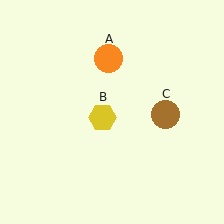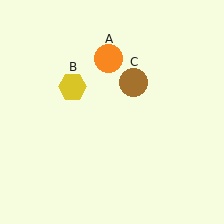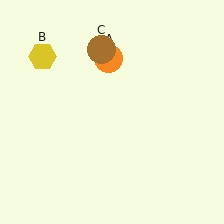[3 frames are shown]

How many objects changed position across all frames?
2 objects changed position: yellow hexagon (object B), brown circle (object C).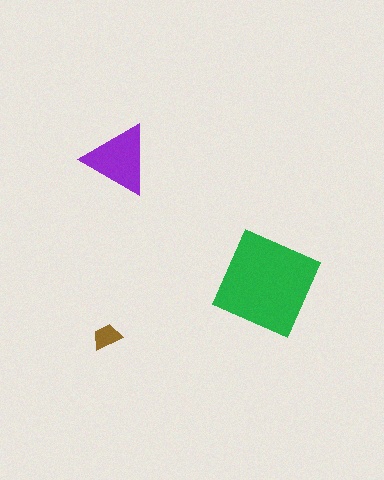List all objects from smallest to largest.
The brown trapezoid, the purple triangle, the green diamond.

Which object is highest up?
The purple triangle is topmost.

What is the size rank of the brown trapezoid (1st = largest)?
3rd.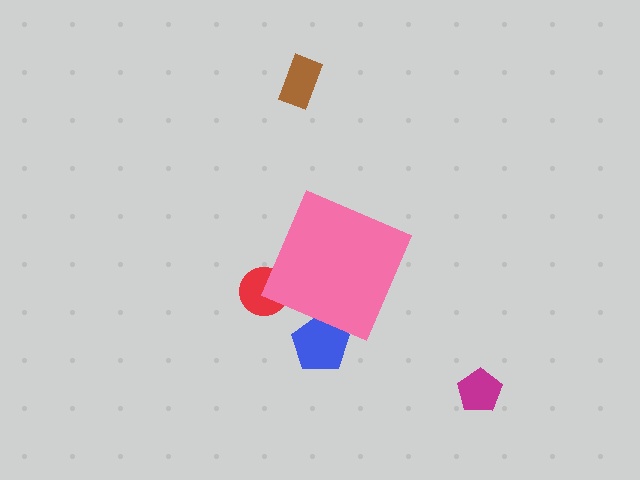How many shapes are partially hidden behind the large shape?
2 shapes are partially hidden.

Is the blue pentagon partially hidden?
Yes, the blue pentagon is partially hidden behind the pink diamond.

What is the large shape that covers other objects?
A pink diamond.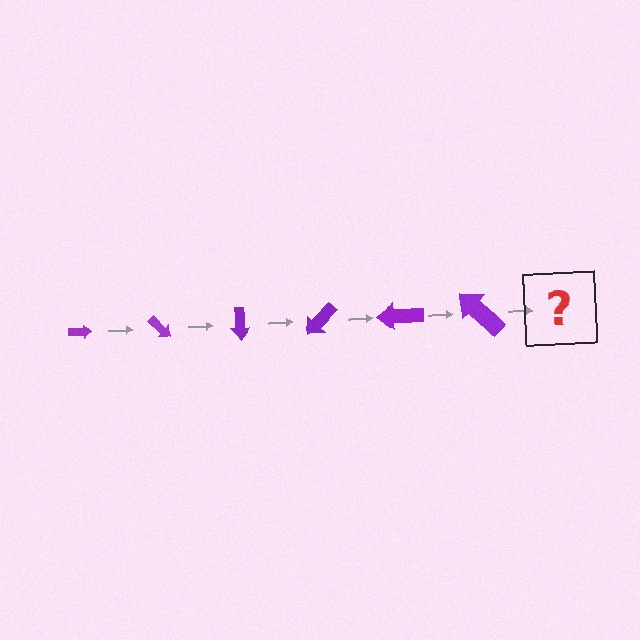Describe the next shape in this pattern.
It should be an arrow, larger than the previous one and rotated 270 degrees from the start.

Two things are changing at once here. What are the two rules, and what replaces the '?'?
The two rules are that the arrow grows larger each step and it rotates 45 degrees each step. The '?' should be an arrow, larger than the previous one and rotated 270 degrees from the start.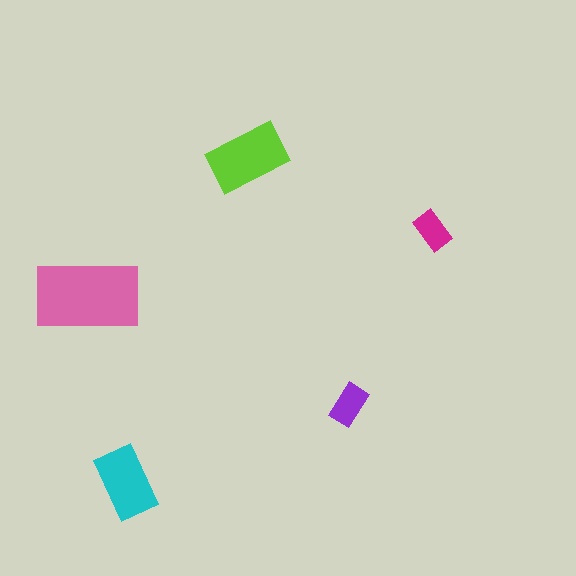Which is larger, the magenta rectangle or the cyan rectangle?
The cyan one.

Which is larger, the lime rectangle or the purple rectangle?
The lime one.